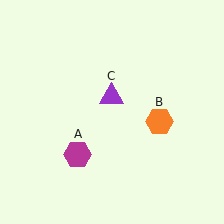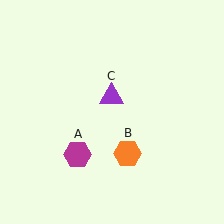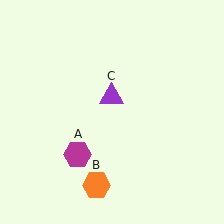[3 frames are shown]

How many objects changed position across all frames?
1 object changed position: orange hexagon (object B).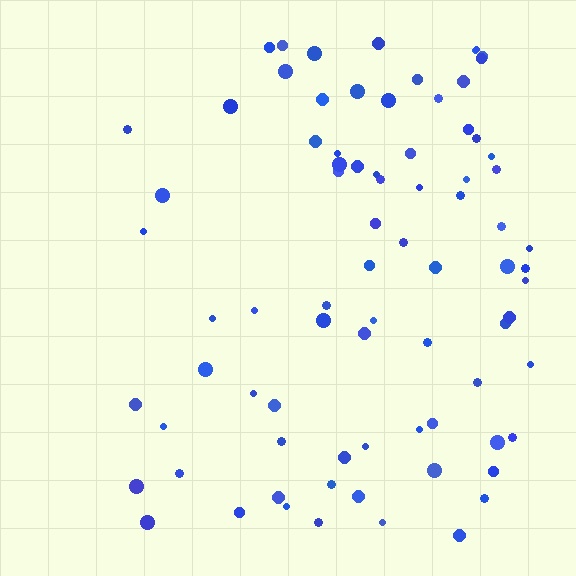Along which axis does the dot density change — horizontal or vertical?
Horizontal.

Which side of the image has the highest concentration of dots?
The right.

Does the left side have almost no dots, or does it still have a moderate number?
Still a moderate number, just noticeably fewer than the right.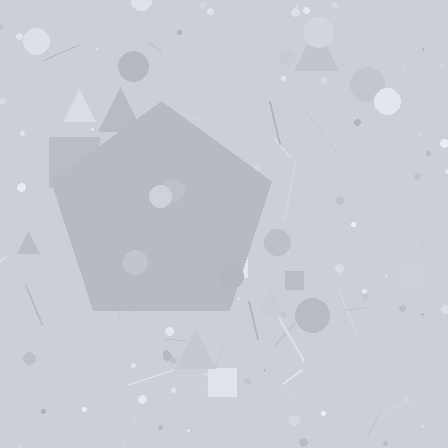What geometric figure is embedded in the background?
A pentagon is embedded in the background.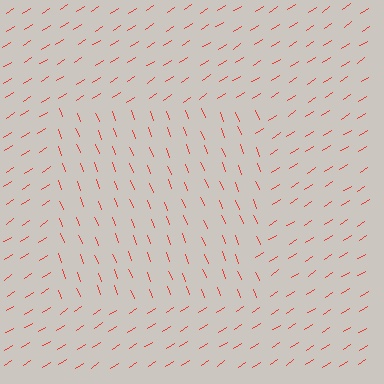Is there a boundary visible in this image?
Yes, there is a texture boundary formed by a change in line orientation.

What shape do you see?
I see a rectangle.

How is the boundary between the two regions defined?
The boundary is defined purely by a change in line orientation (approximately 79 degrees difference). All lines are the same color and thickness.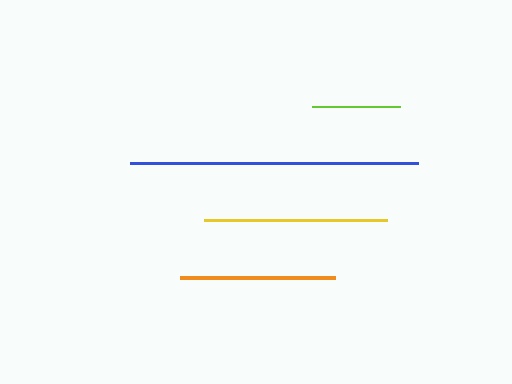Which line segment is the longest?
The blue line is the longest at approximately 288 pixels.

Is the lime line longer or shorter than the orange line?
The orange line is longer than the lime line.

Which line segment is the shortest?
The lime line is the shortest at approximately 88 pixels.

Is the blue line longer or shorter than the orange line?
The blue line is longer than the orange line.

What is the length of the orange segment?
The orange segment is approximately 155 pixels long.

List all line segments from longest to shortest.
From longest to shortest: blue, yellow, orange, lime.